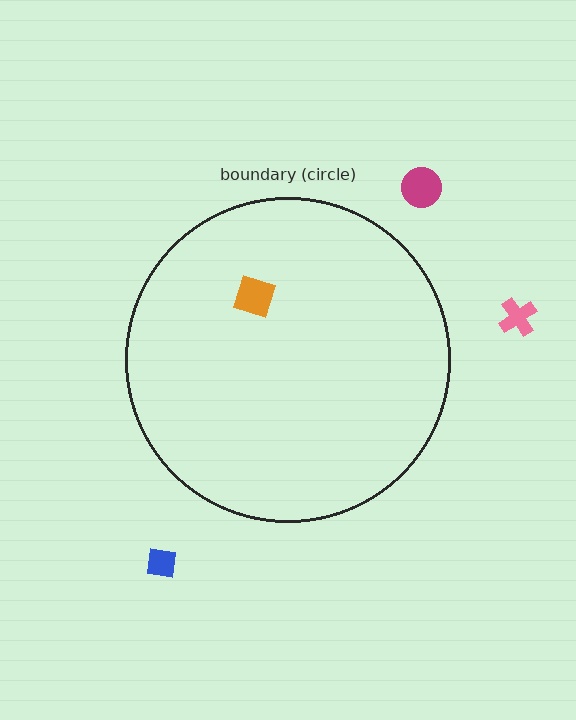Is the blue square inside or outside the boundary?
Outside.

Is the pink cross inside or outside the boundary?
Outside.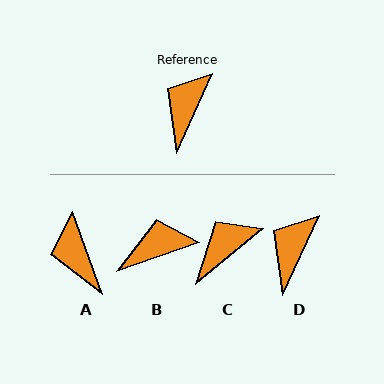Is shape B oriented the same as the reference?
No, it is off by about 46 degrees.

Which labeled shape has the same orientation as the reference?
D.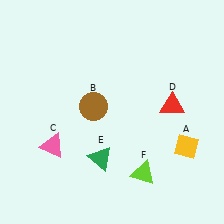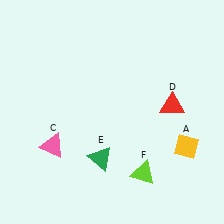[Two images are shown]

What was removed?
The brown circle (B) was removed in Image 2.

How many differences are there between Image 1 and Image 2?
There is 1 difference between the two images.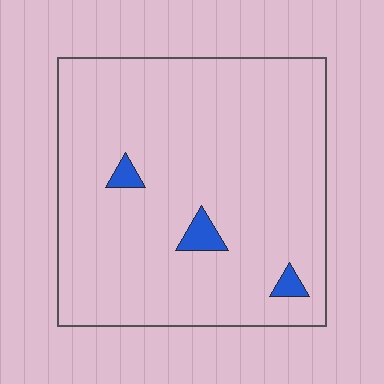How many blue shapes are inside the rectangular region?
3.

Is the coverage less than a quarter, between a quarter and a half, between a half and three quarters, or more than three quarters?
Less than a quarter.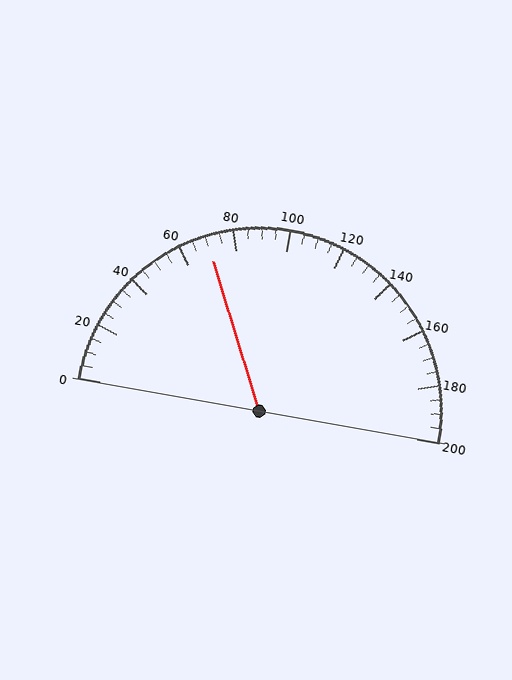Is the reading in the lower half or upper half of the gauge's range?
The reading is in the lower half of the range (0 to 200).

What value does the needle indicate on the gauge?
The needle indicates approximately 70.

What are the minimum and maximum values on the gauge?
The gauge ranges from 0 to 200.